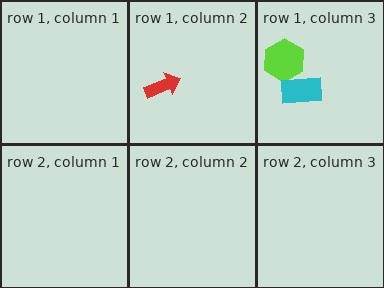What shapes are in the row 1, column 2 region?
The red arrow.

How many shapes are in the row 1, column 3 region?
2.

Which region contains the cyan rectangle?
The row 1, column 3 region.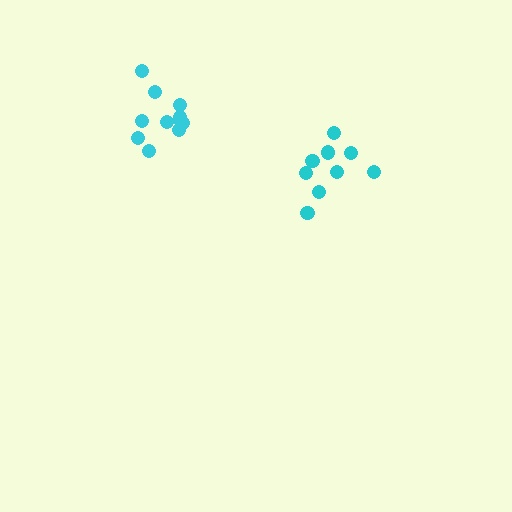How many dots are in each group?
Group 1: 11 dots, Group 2: 9 dots (20 total).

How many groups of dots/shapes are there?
There are 2 groups.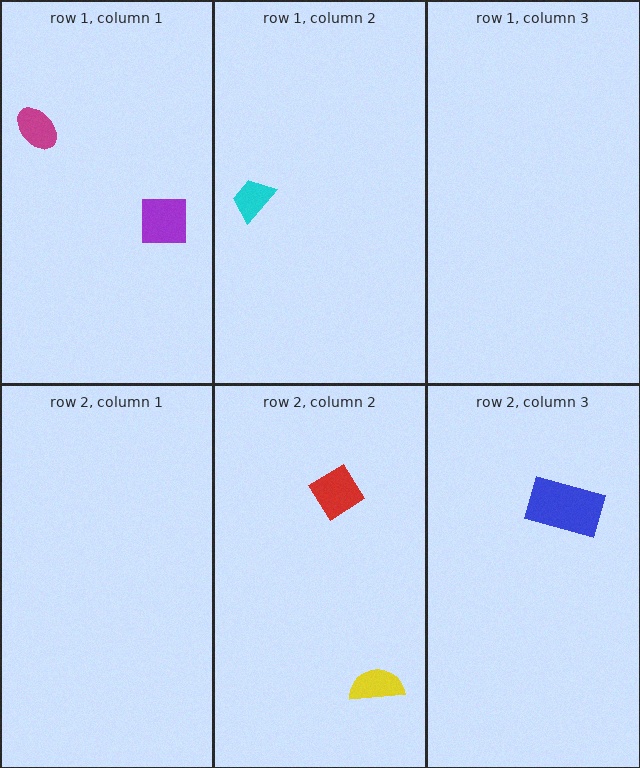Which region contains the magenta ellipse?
The row 1, column 1 region.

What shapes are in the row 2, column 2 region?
The yellow semicircle, the red diamond.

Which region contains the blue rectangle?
The row 2, column 3 region.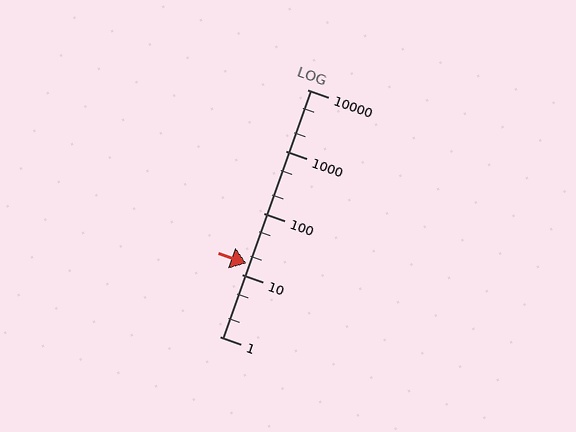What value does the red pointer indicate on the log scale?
The pointer indicates approximately 15.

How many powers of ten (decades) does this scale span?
The scale spans 4 decades, from 1 to 10000.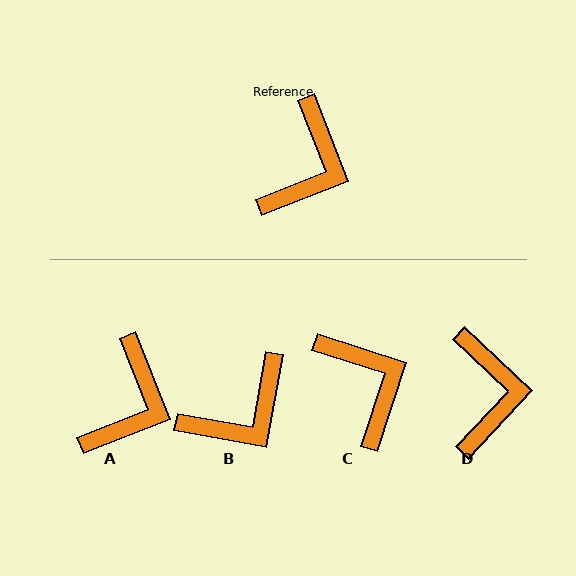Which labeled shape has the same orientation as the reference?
A.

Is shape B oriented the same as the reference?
No, it is off by about 32 degrees.